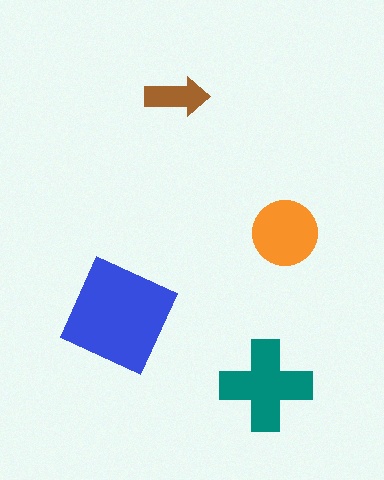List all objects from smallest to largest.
The brown arrow, the orange circle, the teal cross, the blue square.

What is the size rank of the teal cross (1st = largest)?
2nd.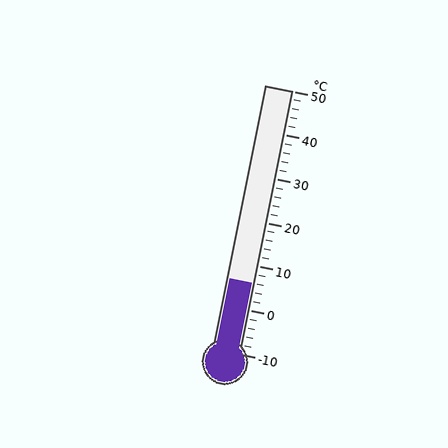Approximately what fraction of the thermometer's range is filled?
The thermometer is filled to approximately 25% of its range.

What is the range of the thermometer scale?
The thermometer scale ranges from -10°C to 50°C.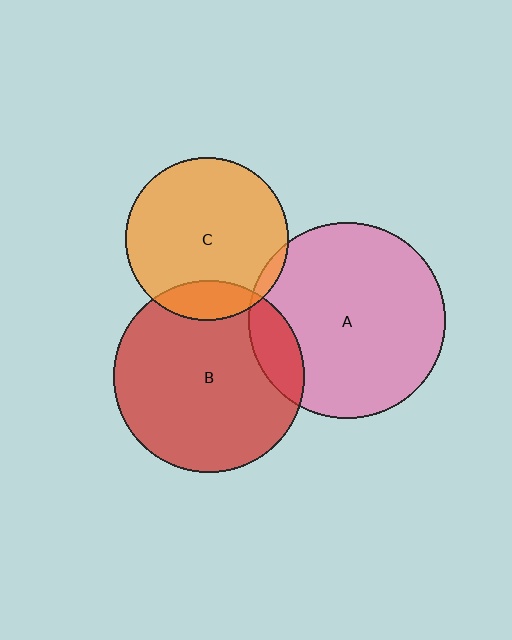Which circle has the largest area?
Circle A (pink).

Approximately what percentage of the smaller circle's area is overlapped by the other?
Approximately 15%.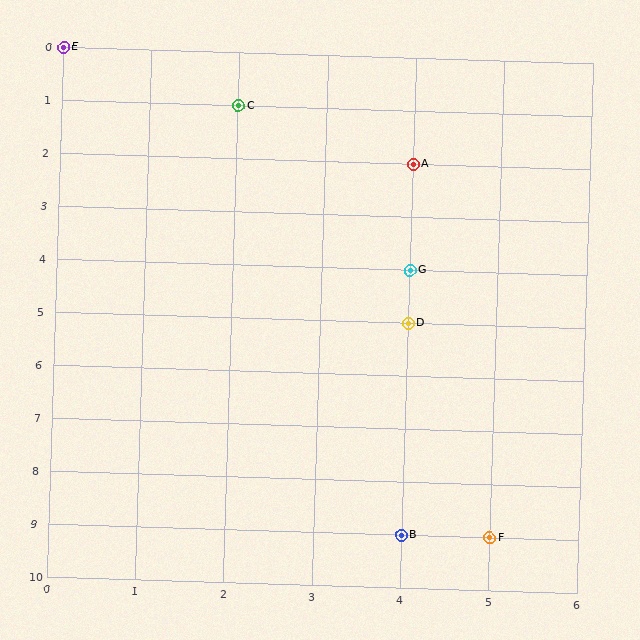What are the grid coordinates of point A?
Point A is at grid coordinates (4, 2).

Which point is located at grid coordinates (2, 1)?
Point C is at (2, 1).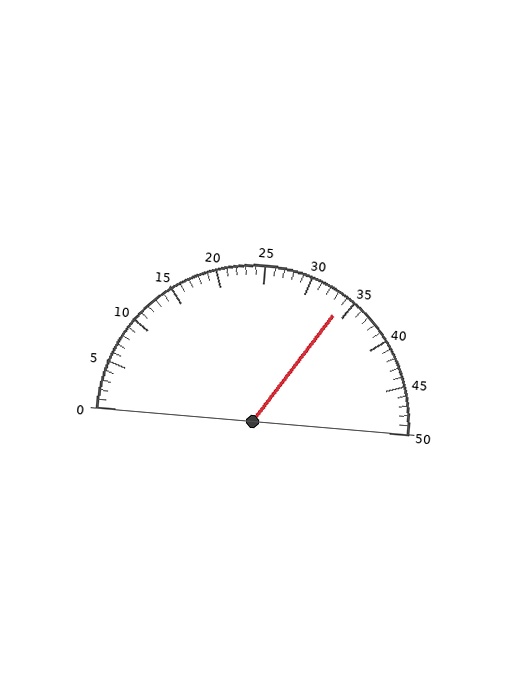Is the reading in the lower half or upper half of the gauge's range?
The reading is in the upper half of the range (0 to 50).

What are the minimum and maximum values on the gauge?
The gauge ranges from 0 to 50.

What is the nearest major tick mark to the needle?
The nearest major tick mark is 35.